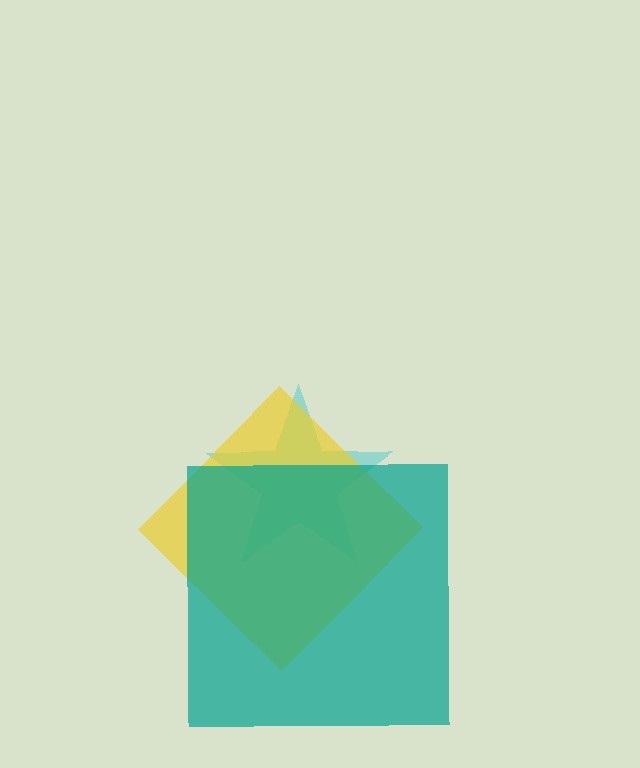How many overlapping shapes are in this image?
There are 3 overlapping shapes in the image.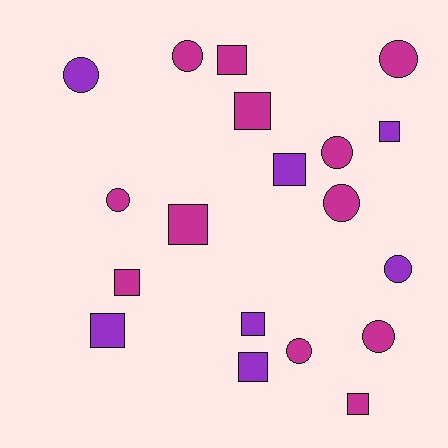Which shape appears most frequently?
Square, with 10 objects.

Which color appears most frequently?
Magenta, with 12 objects.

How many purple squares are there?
There are 5 purple squares.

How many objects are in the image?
There are 19 objects.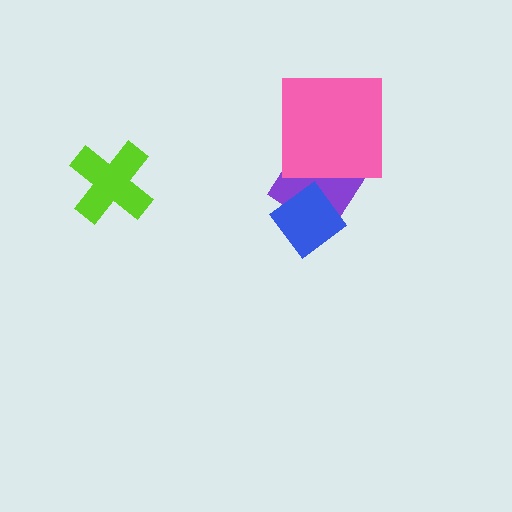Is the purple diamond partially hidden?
Yes, it is partially covered by another shape.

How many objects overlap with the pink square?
1 object overlaps with the pink square.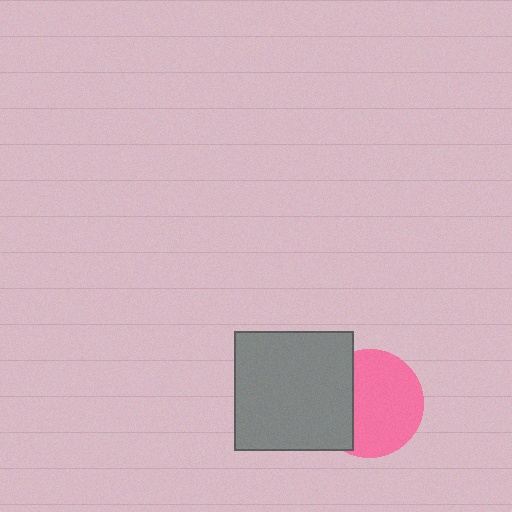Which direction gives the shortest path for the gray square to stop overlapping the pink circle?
Moving left gives the shortest separation.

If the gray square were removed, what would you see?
You would see the complete pink circle.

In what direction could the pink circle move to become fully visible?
The pink circle could move right. That would shift it out from behind the gray square entirely.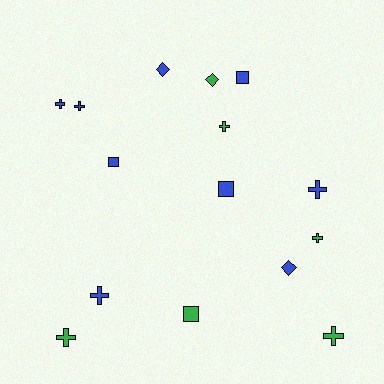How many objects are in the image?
There are 15 objects.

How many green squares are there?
There is 1 green square.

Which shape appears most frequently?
Cross, with 8 objects.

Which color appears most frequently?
Blue, with 9 objects.